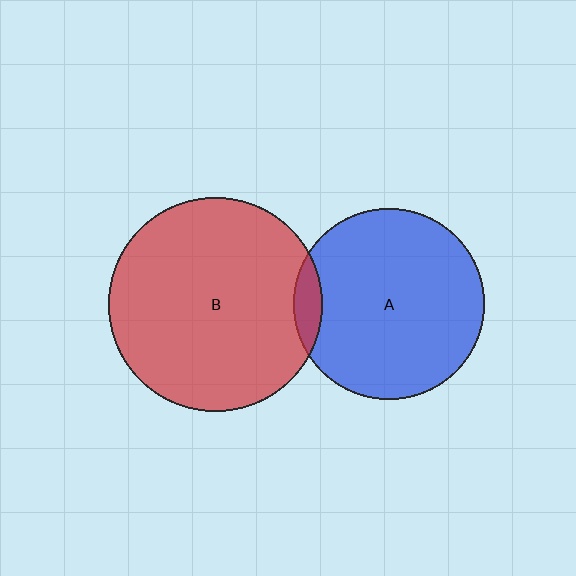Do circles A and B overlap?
Yes.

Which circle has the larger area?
Circle B (red).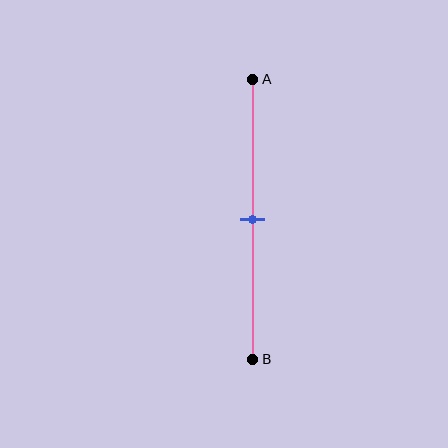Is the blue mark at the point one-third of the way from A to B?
No, the mark is at about 50% from A, not at the 33% one-third point.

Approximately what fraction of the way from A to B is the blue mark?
The blue mark is approximately 50% of the way from A to B.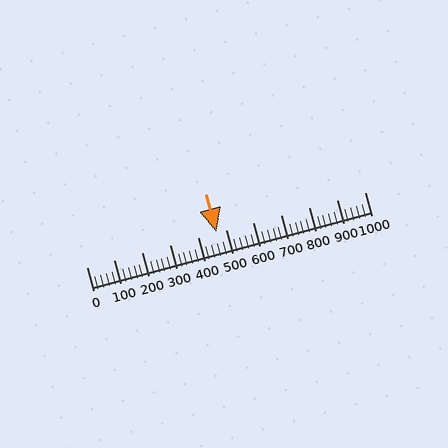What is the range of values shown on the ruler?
The ruler shows values from 0 to 1000.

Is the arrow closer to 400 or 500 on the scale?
The arrow is closer to 500.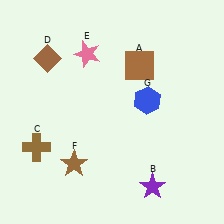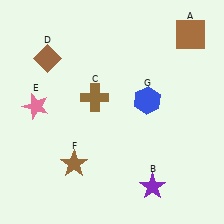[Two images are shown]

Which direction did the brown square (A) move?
The brown square (A) moved right.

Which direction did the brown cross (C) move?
The brown cross (C) moved right.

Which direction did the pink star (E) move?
The pink star (E) moved down.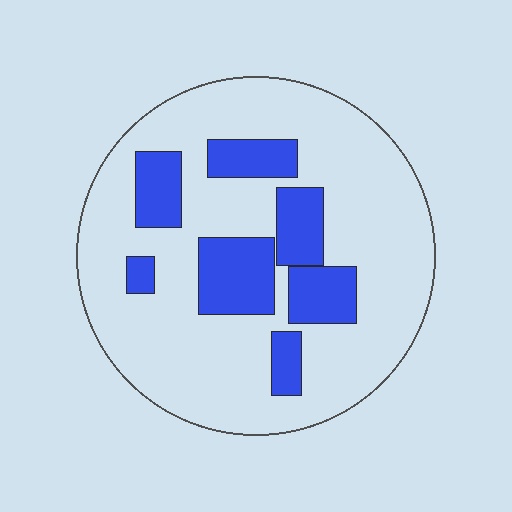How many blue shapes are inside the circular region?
7.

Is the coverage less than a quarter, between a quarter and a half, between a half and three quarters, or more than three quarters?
Less than a quarter.